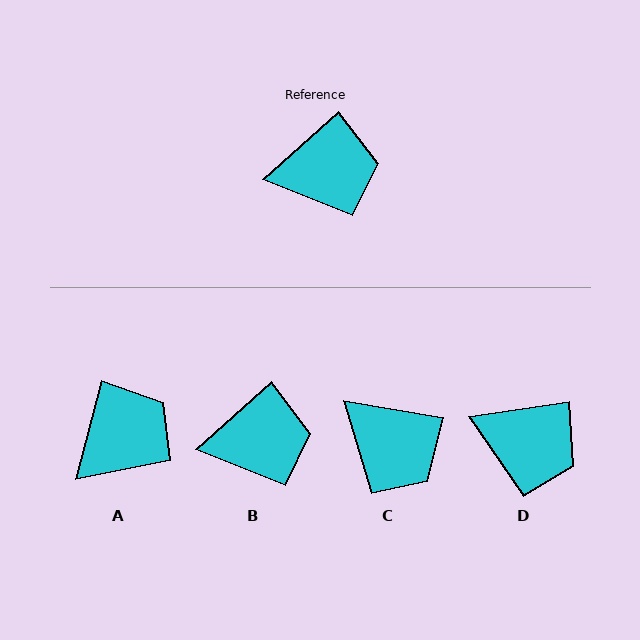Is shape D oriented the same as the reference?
No, it is off by about 34 degrees.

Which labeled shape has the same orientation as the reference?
B.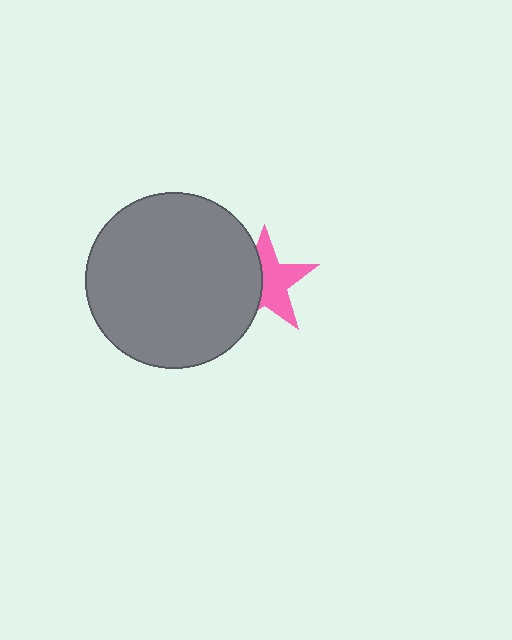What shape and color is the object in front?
The object in front is a gray circle.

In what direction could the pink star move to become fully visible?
The pink star could move right. That would shift it out from behind the gray circle entirely.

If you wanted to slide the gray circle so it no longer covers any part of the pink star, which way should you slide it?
Slide it left — that is the most direct way to separate the two shapes.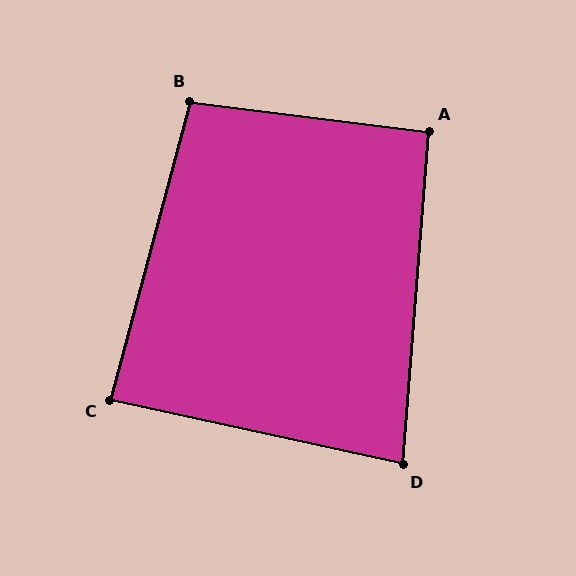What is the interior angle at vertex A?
Approximately 93 degrees (approximately right).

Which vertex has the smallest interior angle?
D, at approximately 82 degrees.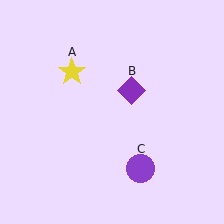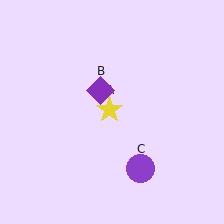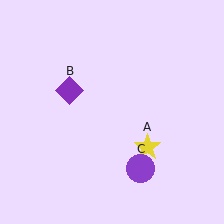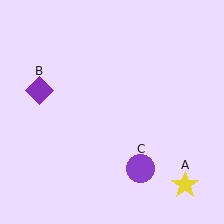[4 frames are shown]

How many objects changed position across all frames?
2 objects changed position: yellow star (object A), purple diamond (object B).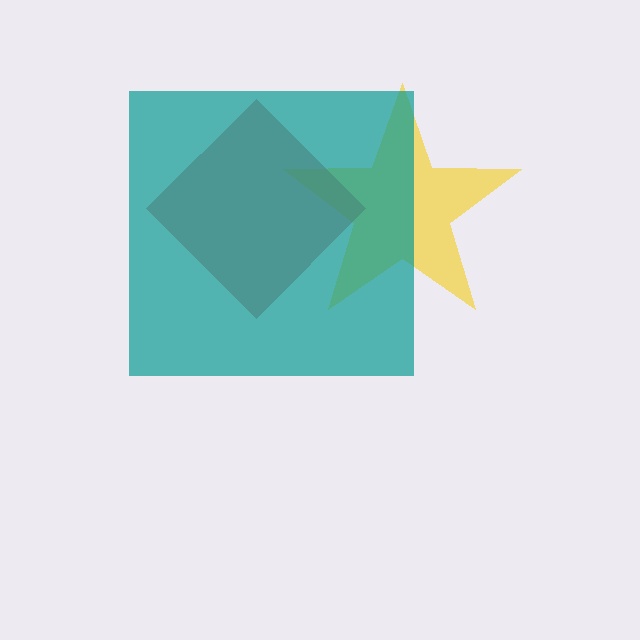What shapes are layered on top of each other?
The layered shapes are: a yellow star, a red diamond, a teal square.